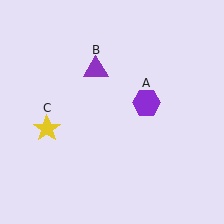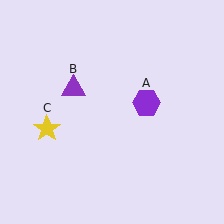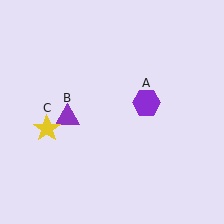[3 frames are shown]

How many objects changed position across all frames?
1 object changed position: purple triangle (object B).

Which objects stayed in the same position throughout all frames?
Purple hexagon (object A) and yellow star (object C) remained stationary.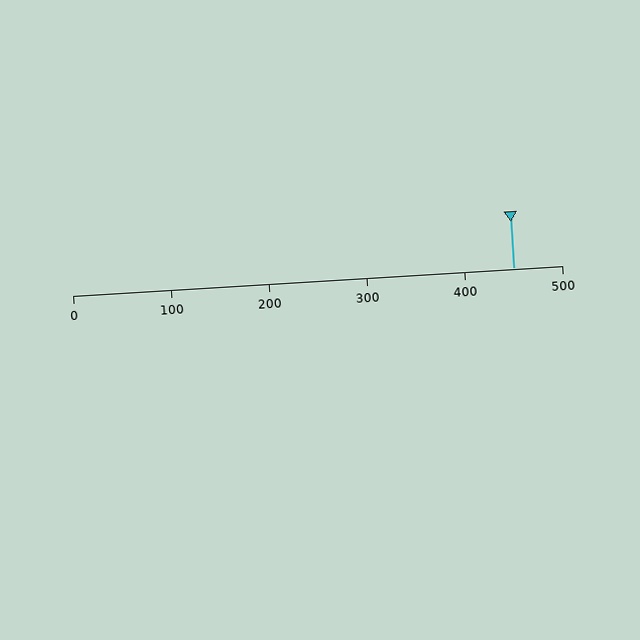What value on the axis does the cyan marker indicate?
The marker indicates approximately 450.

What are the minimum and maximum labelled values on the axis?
The axis runs from 0 to 500.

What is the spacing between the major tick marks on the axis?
The major ticks are spaced 100 apart.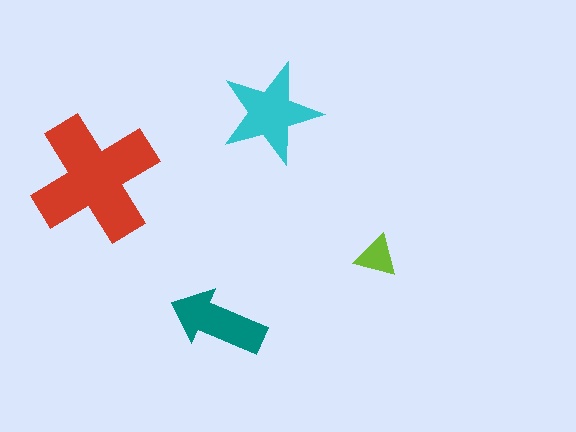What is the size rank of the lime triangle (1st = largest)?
4th.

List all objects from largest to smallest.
The red cross, the cyan star, the teal arrow, the lime triangle.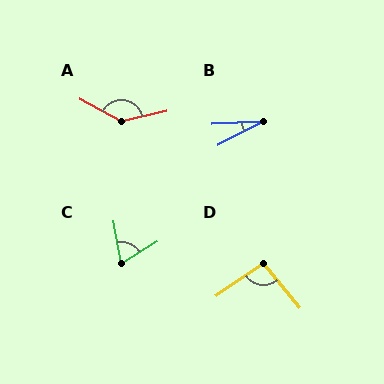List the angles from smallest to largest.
B (23°), C (68°), D (94°), A (139°).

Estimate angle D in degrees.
Approximately 94 degrees.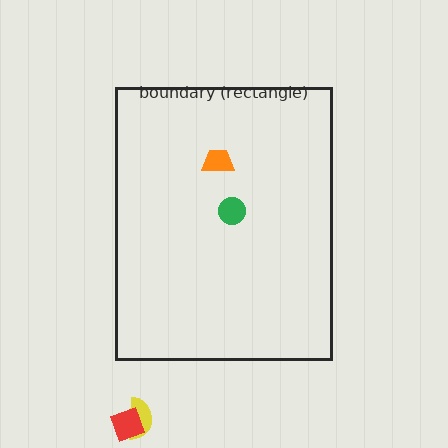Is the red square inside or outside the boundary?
Outside.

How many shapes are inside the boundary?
2 inside, 2 outside.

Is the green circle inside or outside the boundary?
Inside.